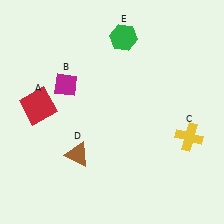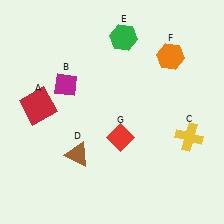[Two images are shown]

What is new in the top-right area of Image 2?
An orange hexagon (F) was added in the top-right area of Image 2.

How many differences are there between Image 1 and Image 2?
There are 2 differences between the two images.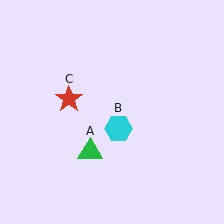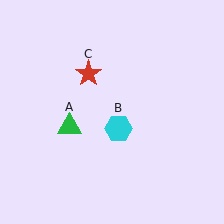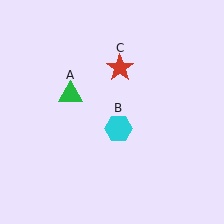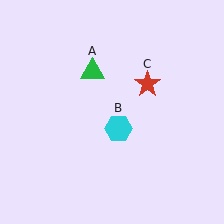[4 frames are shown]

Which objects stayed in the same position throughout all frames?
Cyan hexagon (object B) remained stationary.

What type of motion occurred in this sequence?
The green triangle (object A), red star (object C) rotated clockwise around the center of the scene.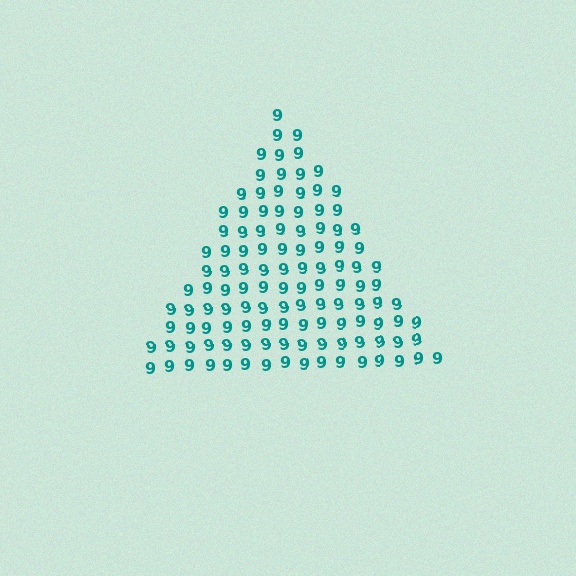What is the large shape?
The large shape is a triangle.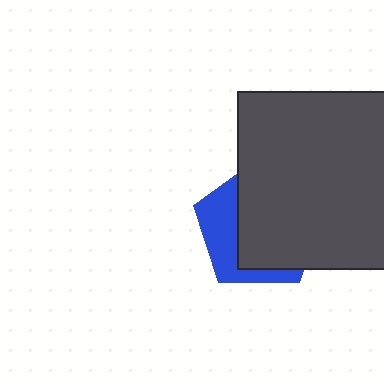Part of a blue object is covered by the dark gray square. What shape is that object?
It is a pentagon.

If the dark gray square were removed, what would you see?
You would see the complete blue pentagon.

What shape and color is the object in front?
The object in front is a dark gray square.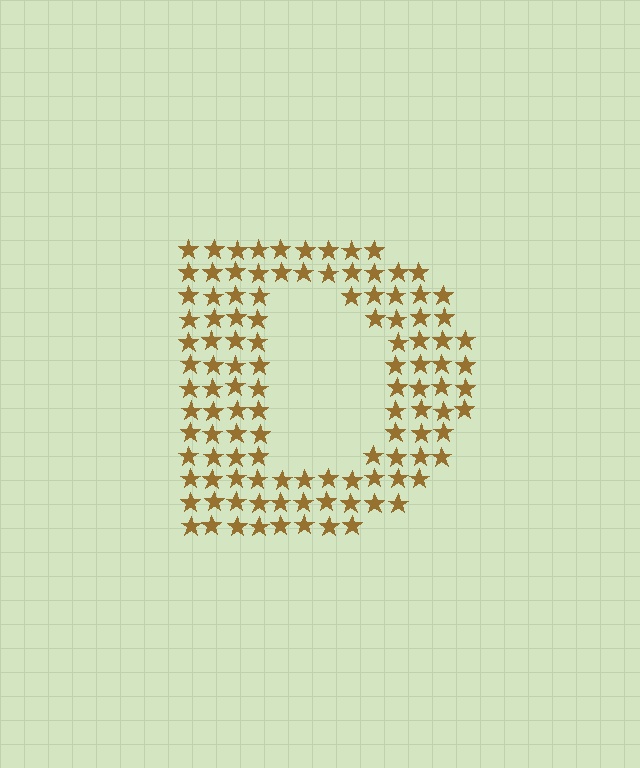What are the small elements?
The small elements are stars.